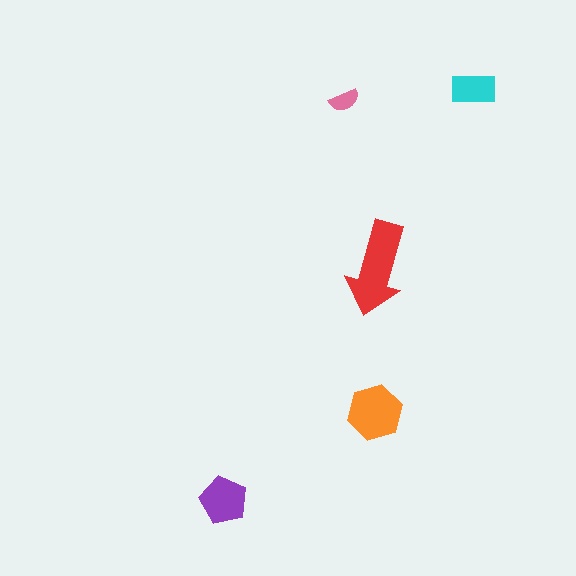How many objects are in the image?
There are 5 objects in the image.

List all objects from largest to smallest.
The red arrow, the orange hexagon, the purple pentagon, the cyan rectangle, the pink semicircle.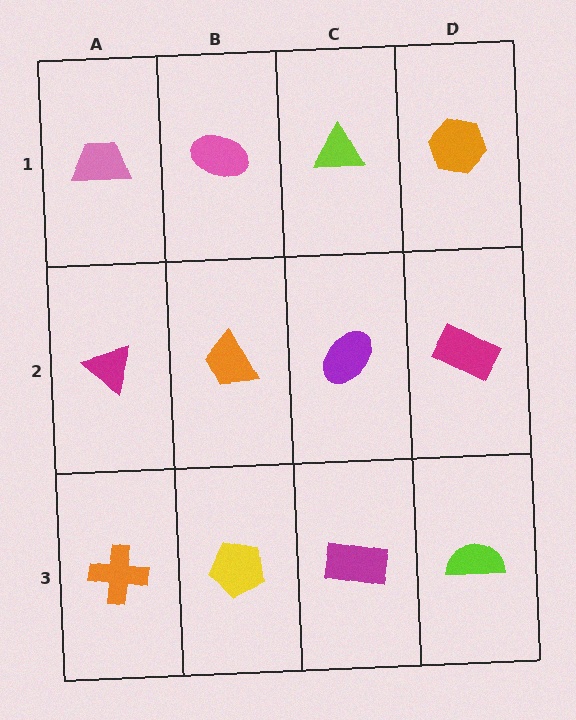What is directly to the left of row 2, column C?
An orange trapezoid.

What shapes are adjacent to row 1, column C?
A purple ellipse (row 2, column C), a pink ellipse (row 1, column B), an orange hexagon (row 1, column D).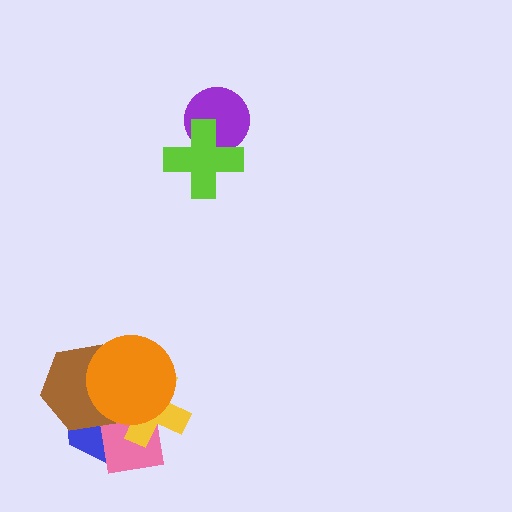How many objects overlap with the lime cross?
1 object overlaps with the lime cross.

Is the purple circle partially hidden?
Yes, it is partially covered by another shape.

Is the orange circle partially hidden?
No, no other shape covers it.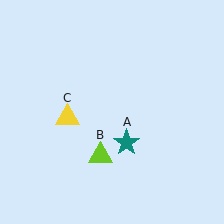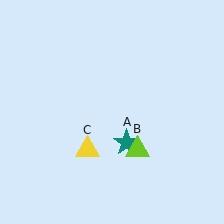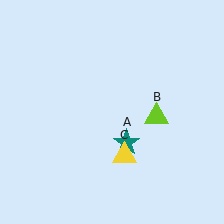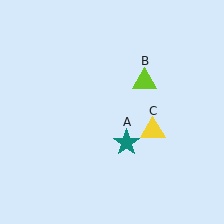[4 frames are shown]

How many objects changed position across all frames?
2 objects changed position: lime triangle (object B), yellow triangle (object C).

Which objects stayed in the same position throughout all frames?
Teal star (object A) remained stationary.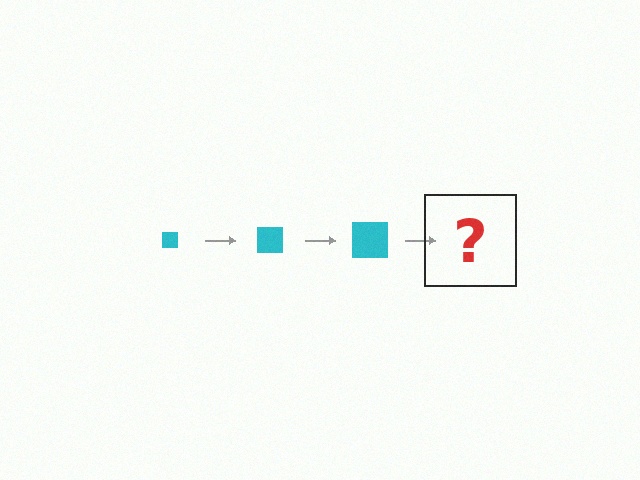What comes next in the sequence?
The next element should be a cyan square, larger than the previous one.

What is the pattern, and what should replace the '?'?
The pattern is that the square gets progressively larger each step. The '?' should be a cyan square, larger than the previous one.